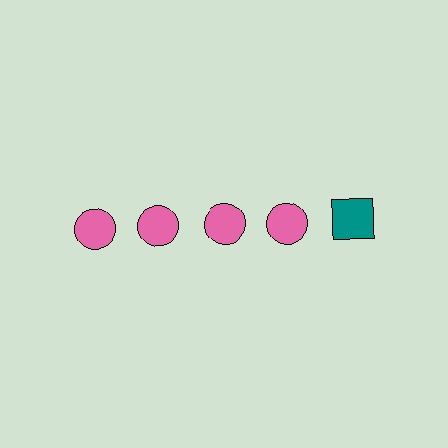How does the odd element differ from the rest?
It differs in both color (teal instead of pink) and shape (square instead of circle).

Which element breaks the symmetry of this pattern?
The teal square in the top row, rightmost column breaks the symmetry. All other shapes are pink circles.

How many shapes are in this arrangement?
There are 5 shapes arranged in a grid pattern.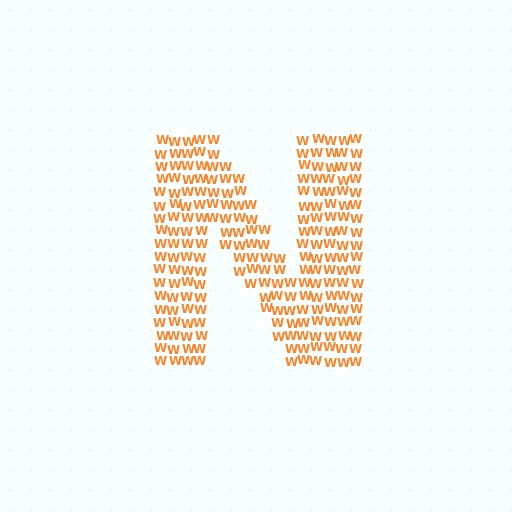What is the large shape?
The large shape is the letter N.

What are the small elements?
The small elements are letter W's.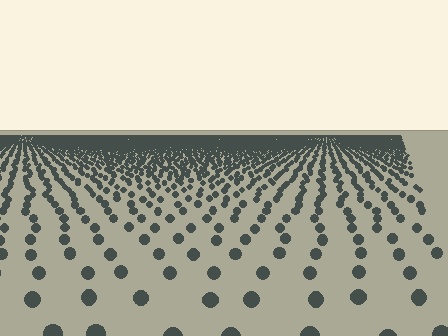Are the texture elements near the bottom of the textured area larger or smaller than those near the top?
Larger. Near the bottom, elements are closer to the viewer and appear at a bigger on-screen size.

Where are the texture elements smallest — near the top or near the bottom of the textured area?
Near the top.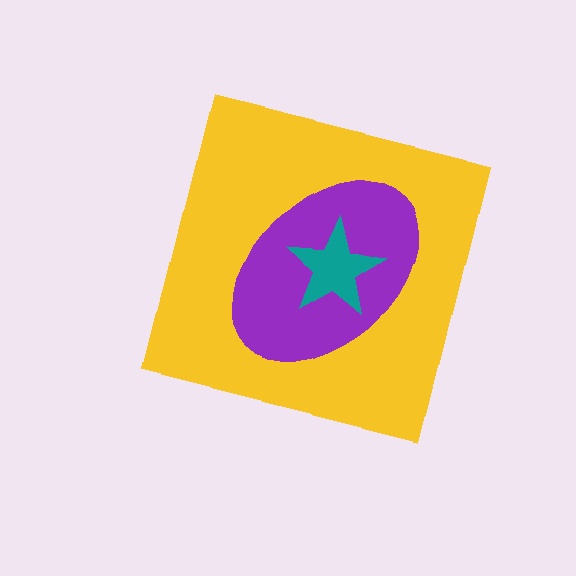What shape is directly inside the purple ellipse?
The teal star.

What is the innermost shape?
The teal star.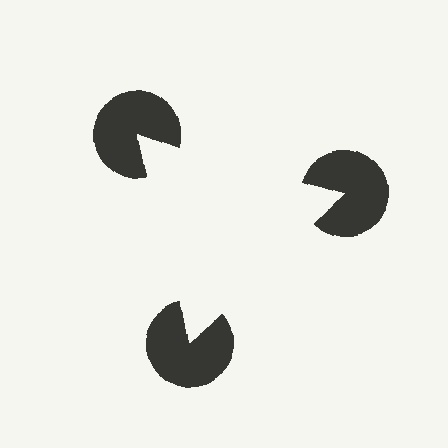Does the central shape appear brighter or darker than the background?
It typically appears slightly brighter than the background, even though no actual brightness change is drawn.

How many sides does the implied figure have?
3 sides.